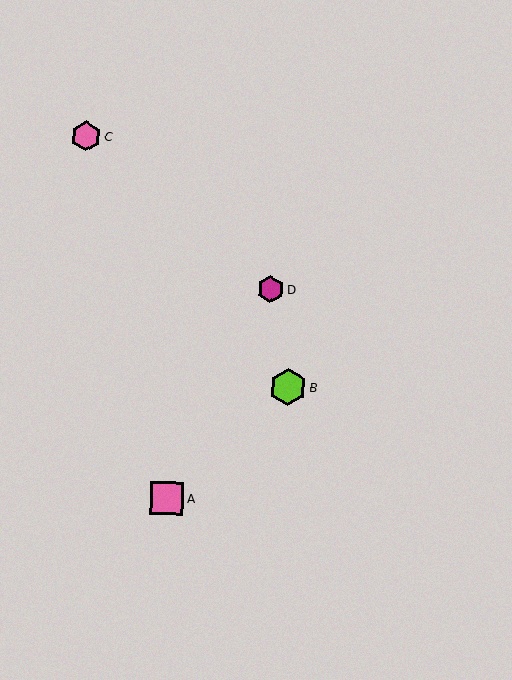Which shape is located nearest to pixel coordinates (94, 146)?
The pink hexagon (labeled C) at (86, 136) is nearest to that location.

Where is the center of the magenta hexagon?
The center of the magenta hexagon is at (271, 289).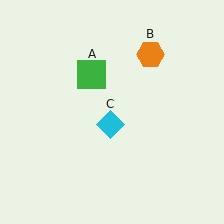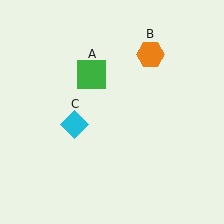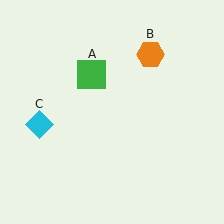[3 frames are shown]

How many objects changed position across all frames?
1 object changed position: cyan diamond (object C).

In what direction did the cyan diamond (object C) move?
The cyan diamond (object C) moved left.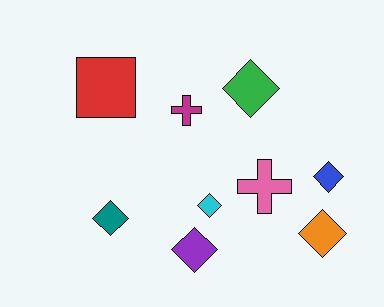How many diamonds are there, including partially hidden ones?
There are 6 diamonds.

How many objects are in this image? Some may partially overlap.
There are 9 objects.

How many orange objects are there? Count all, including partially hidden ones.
There is 1 orange object.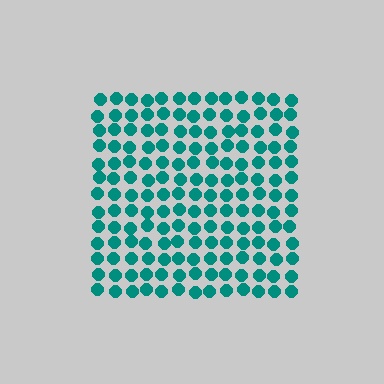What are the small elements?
The small elements are circles.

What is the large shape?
The large shape is a square.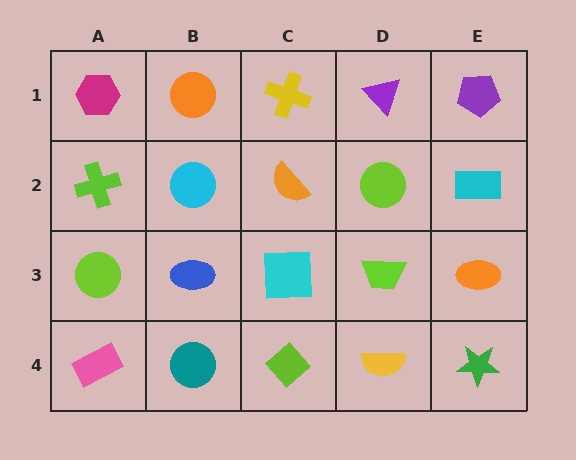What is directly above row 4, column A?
A lime circle.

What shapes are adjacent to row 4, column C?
A cyan square (row 3, column C), a teal circle (row 4, column B), a yellow semicircle (row 4, column D).